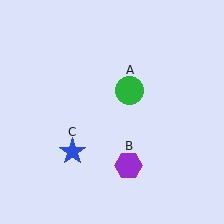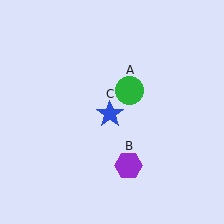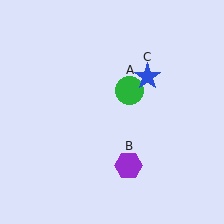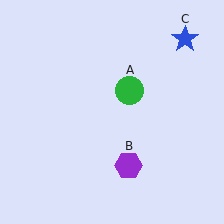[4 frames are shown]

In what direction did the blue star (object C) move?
The blue star (object C) moved up and to the right.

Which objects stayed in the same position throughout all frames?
Green circle (object A) and purple hexagon (object B) remained stationary.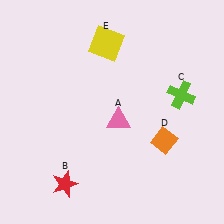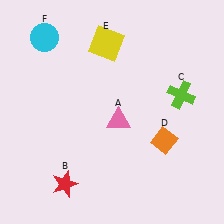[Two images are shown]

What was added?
A cyan circle (F) was added in Image 2.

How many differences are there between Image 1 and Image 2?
There is 1 difference between the two images.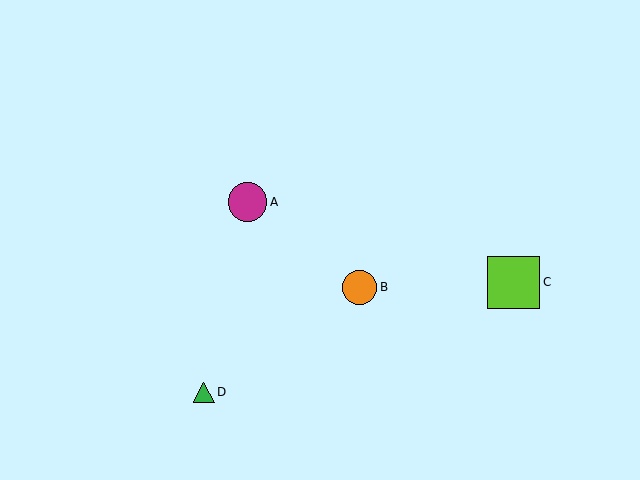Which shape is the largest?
The lime square (labeled C) is the largest.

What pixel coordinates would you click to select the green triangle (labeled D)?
Click at (204, 392) to select the green triangle D.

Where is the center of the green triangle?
The center of the green triangle is at (204, 392).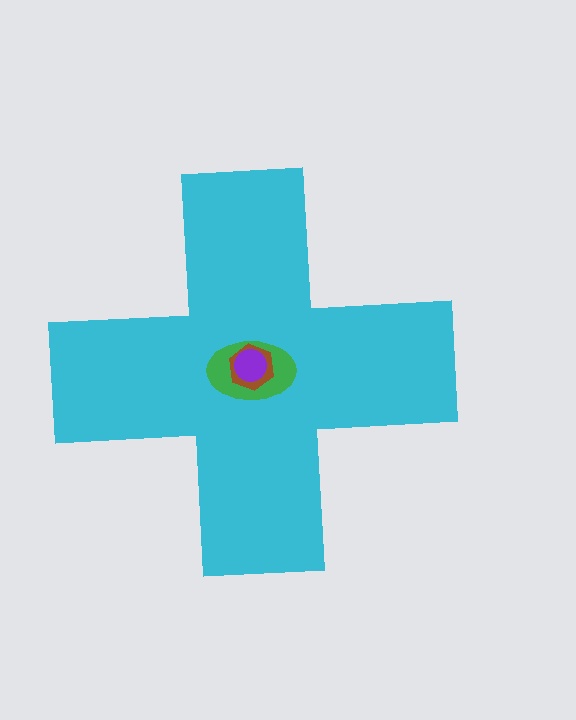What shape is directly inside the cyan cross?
The green ellipse.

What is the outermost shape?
The cyan cross.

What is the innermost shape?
The purple circle.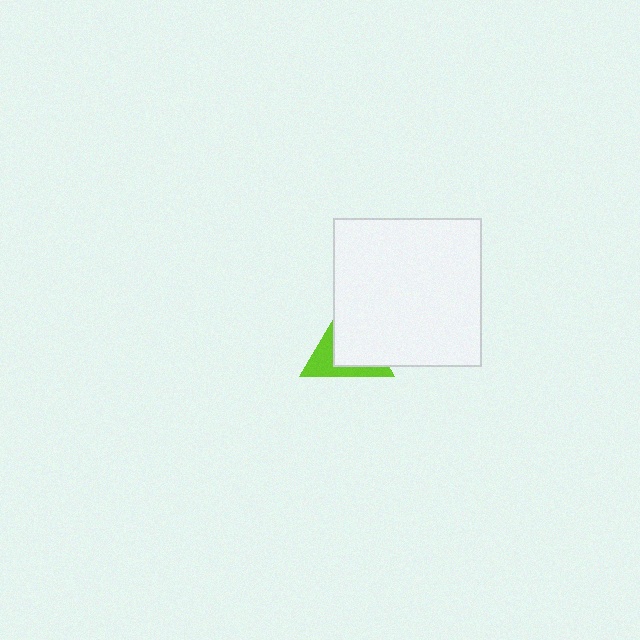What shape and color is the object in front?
The object in front is a white square.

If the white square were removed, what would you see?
You would see the complete lime triangle.